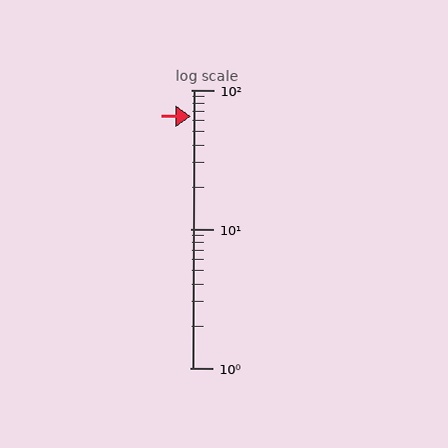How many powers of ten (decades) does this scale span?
The scale spans 2 decades, from 1 to 100.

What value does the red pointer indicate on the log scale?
The pointer indicates approximately 64.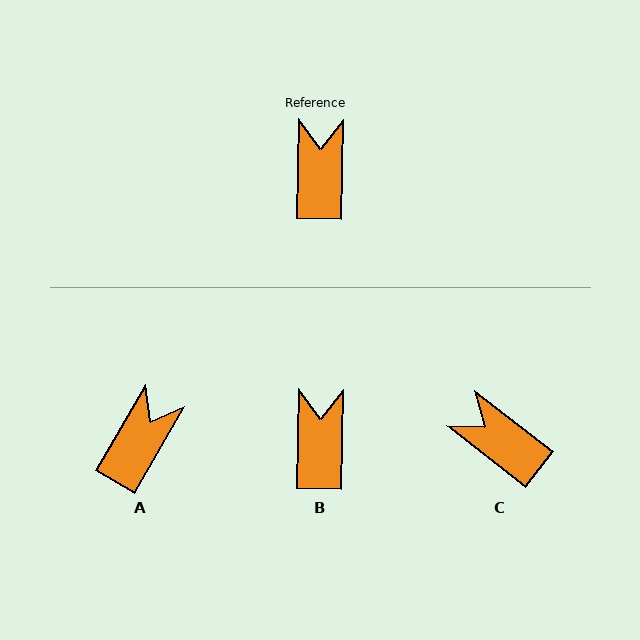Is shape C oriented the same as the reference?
No, it is off by about 53 degrees.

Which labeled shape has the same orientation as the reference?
B.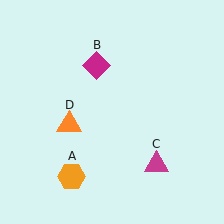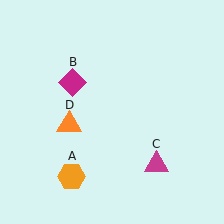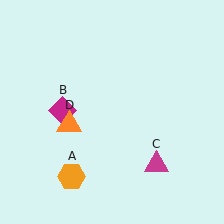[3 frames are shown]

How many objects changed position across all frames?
1 object changed position: magenta diamond (object B).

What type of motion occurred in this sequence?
The magenta diamond (object B) rotated counterclockwise around the center of the scene.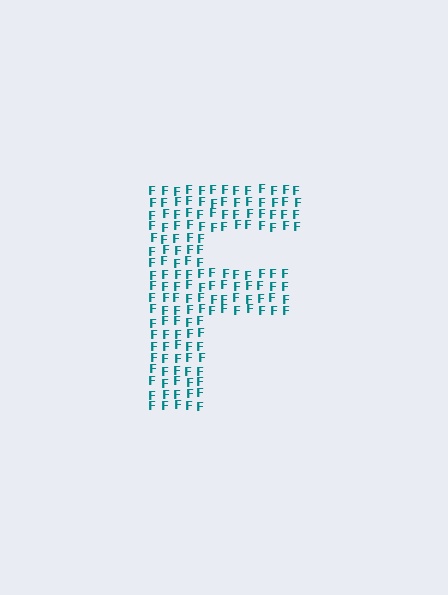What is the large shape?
The large shape is the letter F.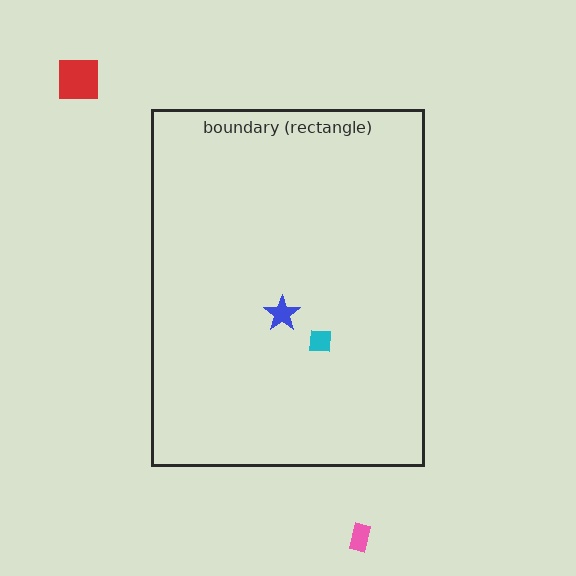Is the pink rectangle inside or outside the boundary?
Outside.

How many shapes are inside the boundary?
2 inside, 2 outside.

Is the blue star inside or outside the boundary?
Inside.